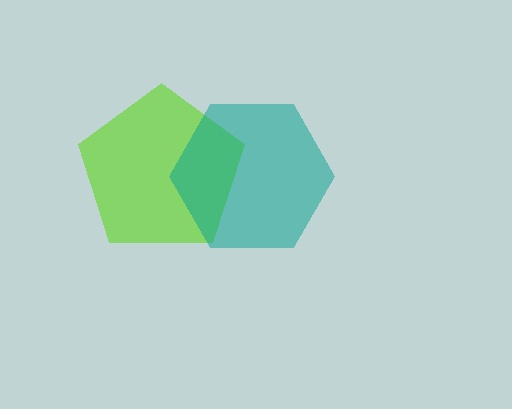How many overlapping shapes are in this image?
There are 2 overlapping shapes in the image.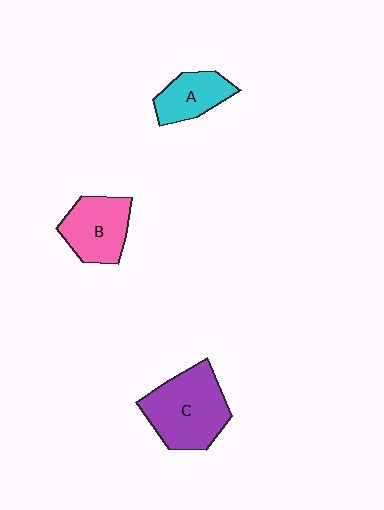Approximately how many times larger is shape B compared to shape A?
Approximately 1.3 times.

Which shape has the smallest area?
Shape A (cyan).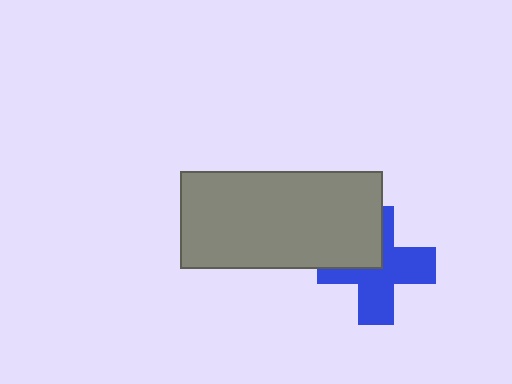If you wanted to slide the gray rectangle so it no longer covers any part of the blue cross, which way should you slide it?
Slide it toward the upper-left — that is the most direct way to separate the two shapes.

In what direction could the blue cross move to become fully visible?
The blue cross could move toward the lower-right. That would shift it out from behind the gray rectangle entirely.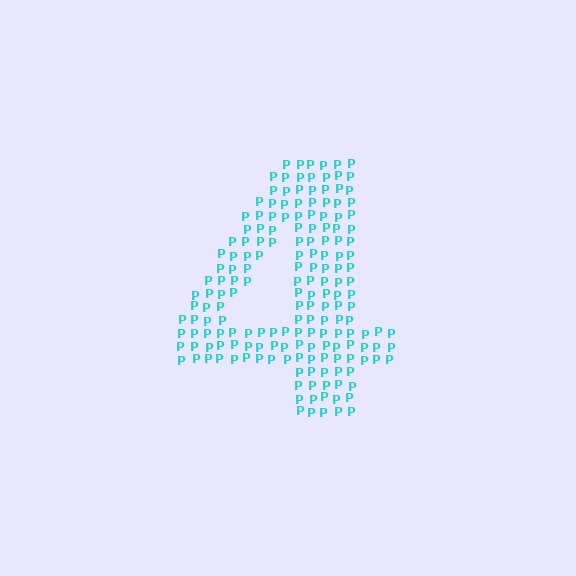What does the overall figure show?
The overall figure shows the digit 4.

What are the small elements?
The small elements are letter P's.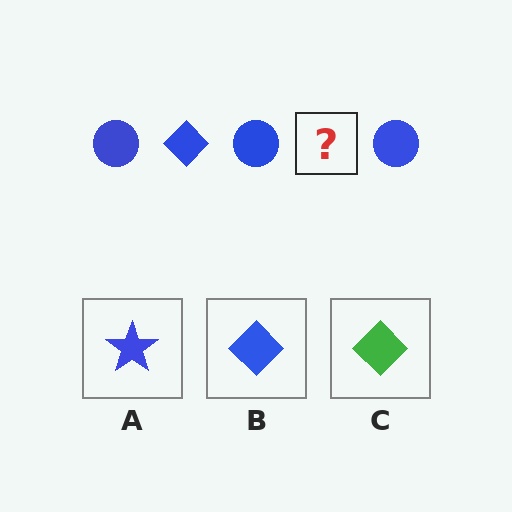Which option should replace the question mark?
Option B.